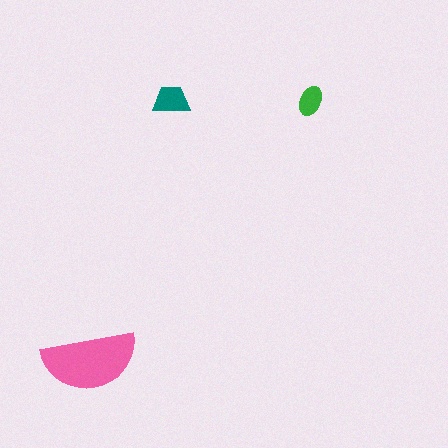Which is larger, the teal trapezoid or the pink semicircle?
The pink semicircle.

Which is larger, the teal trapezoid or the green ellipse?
The teal trapezoid.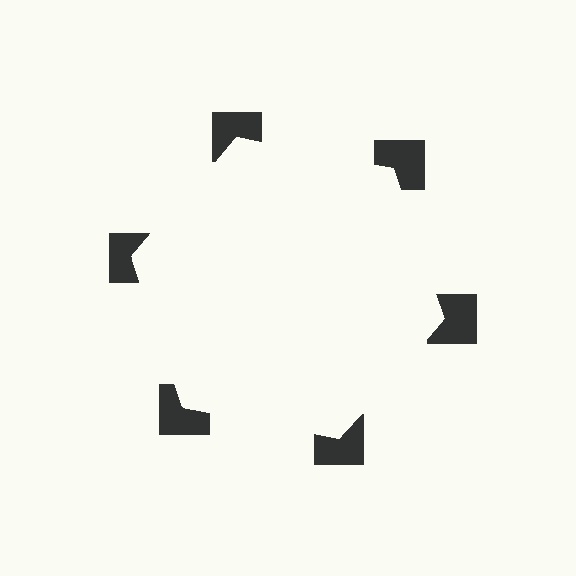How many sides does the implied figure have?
6 sides.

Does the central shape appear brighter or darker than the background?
It typically appears slightly brighter than the background, even though no actual brightness change is drawn.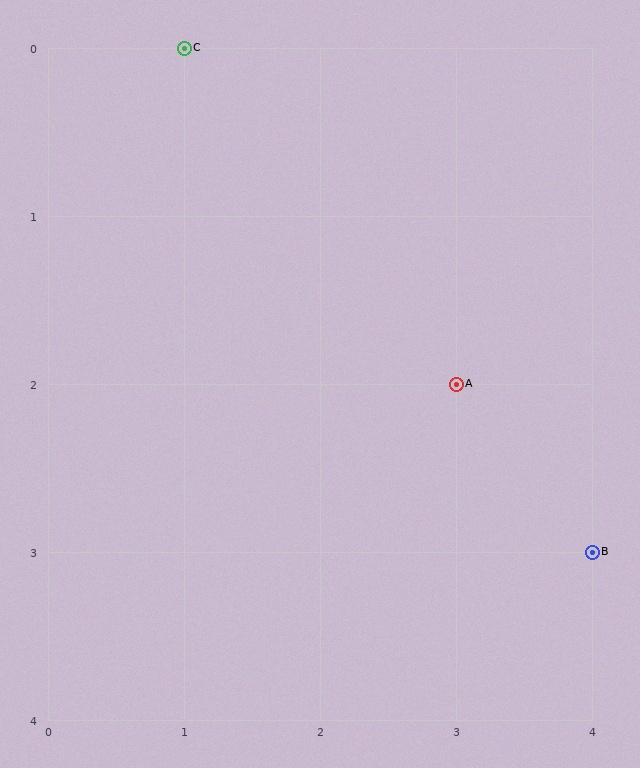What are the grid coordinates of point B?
Point B is at grid coordinates (4, 3).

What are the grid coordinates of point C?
Point C is at grid coordinates (1, 0).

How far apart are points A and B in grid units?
Points A and B are 1 column and 1 row apart (about 1.4 grid units diagonally).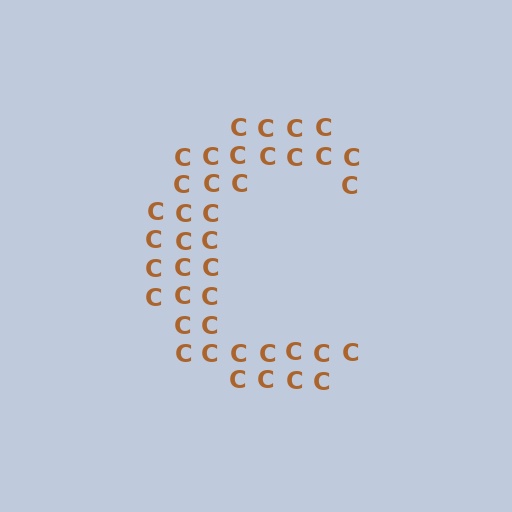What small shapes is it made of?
It is made of small letter C's.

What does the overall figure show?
The overall figure shows the letter C.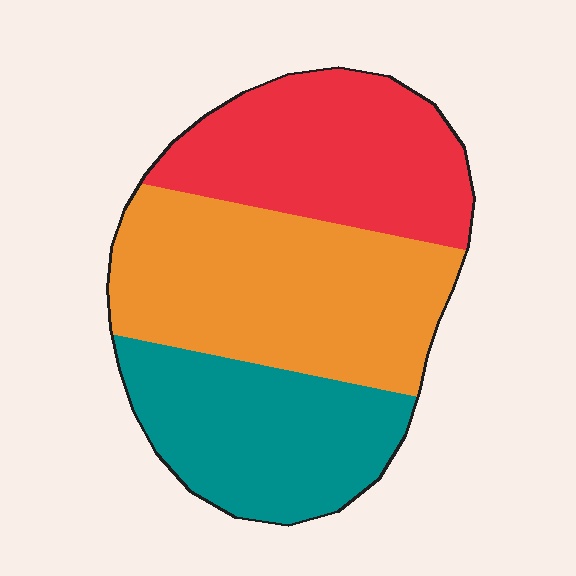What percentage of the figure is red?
Red covers 31% of the figure.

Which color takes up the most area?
Orange, at roughly 40%.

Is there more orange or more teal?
Orange.